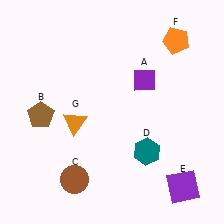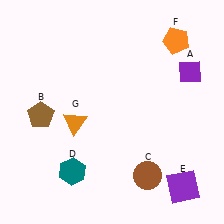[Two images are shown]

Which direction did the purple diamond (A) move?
The purple diamond (A) moved right.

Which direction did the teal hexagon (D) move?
The teal hexagon (D) moved left.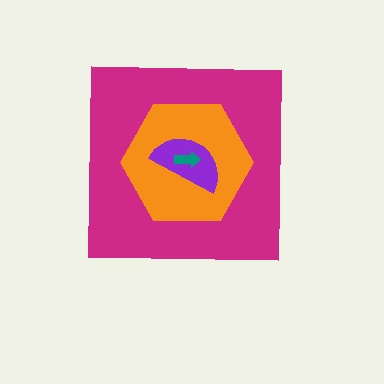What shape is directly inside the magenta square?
The orange hexagon.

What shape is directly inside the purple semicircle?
The teal arrow.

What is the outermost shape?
The magenta square.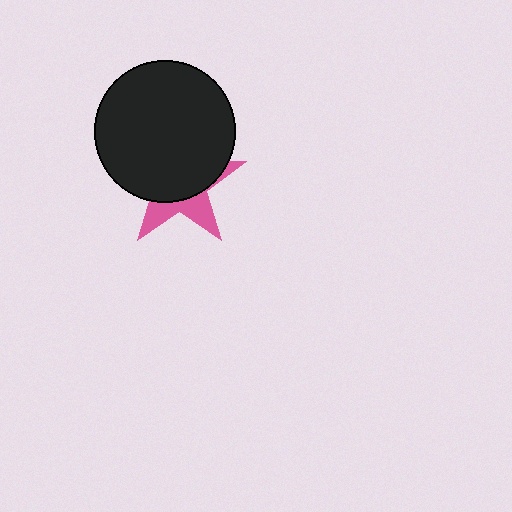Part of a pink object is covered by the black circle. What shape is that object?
It is a star.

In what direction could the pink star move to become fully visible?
The pink star could move down. That would shift it out from behind the black circle entirely.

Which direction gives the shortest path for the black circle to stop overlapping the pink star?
Moving up gives the shortest separation.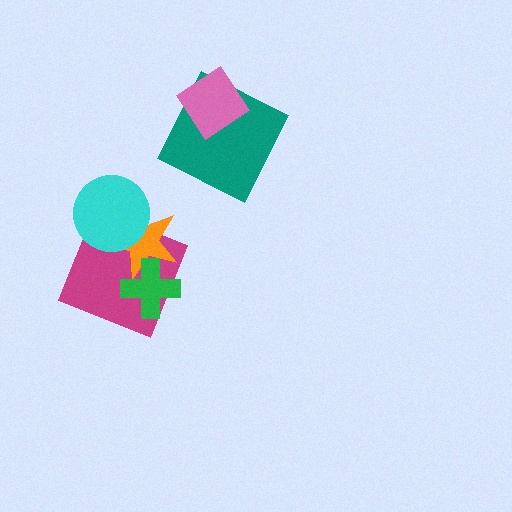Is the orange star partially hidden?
Yes, it is partially covered by another shape.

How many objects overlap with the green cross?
2 objects overlap with the green cross.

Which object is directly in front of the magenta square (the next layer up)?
The orange star is directly in front of the magenta square.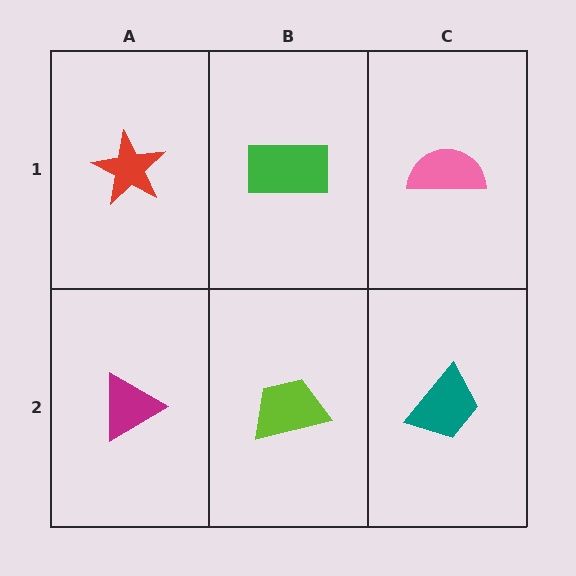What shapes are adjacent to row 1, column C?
A teal trapezoid (row 2, column C), a green rectangle (row 1, column B).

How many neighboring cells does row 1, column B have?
3.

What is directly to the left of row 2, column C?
A lime trapezoid.